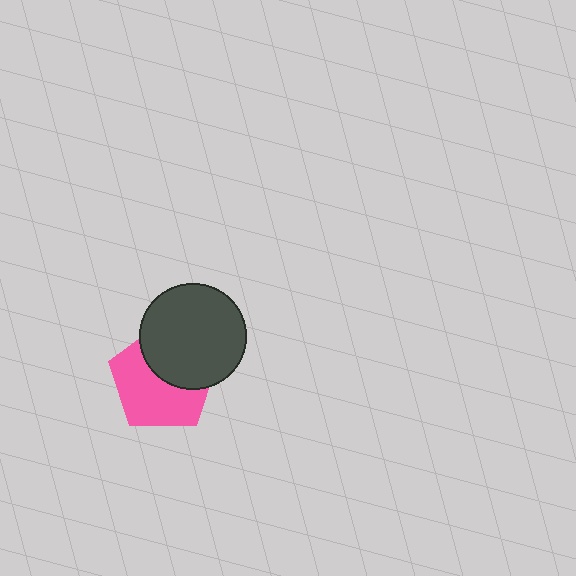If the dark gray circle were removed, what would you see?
You would see the complete pink pentagon.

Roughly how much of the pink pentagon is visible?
About half of it is visible (roughly 58%).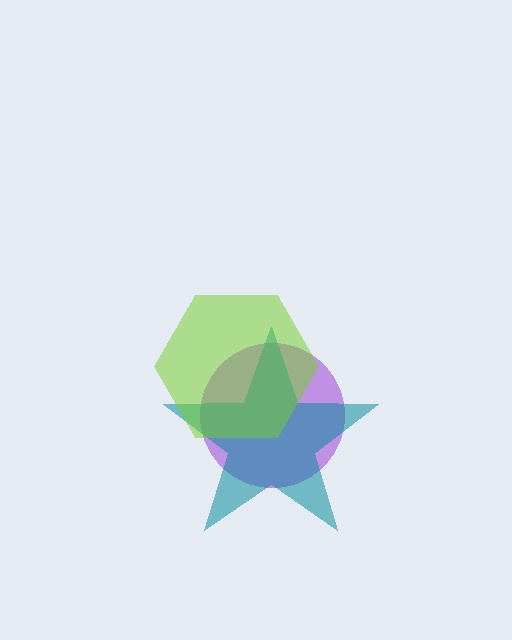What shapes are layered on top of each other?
The layered shapes are: a purple circle, a teal star, a lime hexagon.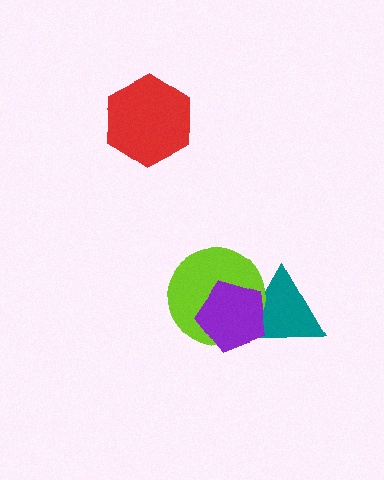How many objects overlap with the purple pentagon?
2 objects overlap with the purple pentagon.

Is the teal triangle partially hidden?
Yes, it is partially covered by another shape.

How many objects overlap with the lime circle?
2 objects overlap with the lime circle.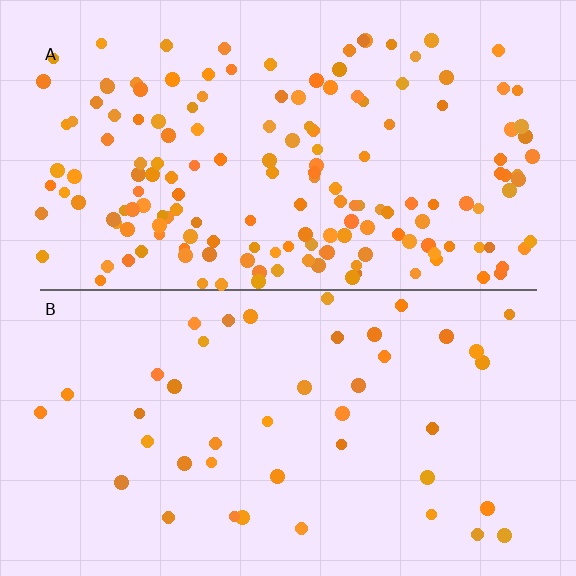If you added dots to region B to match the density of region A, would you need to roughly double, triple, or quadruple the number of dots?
Approximately quadruple.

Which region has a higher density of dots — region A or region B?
A (the top).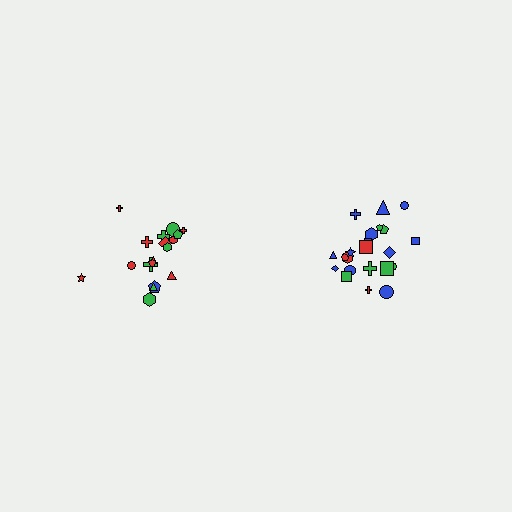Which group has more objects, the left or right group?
The right group.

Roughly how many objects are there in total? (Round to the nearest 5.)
Roughly 40 objects in total.